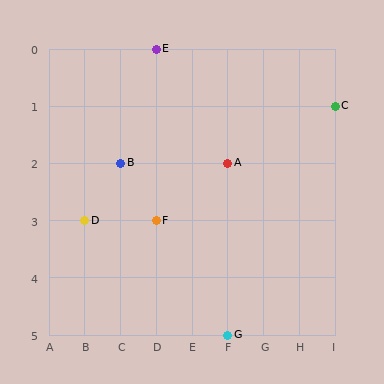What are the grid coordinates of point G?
Point G is at grid coordinates (F, 5).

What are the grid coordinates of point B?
Point B is at grid coordinates (C, 2).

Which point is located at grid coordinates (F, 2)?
Point A is at (F, 2).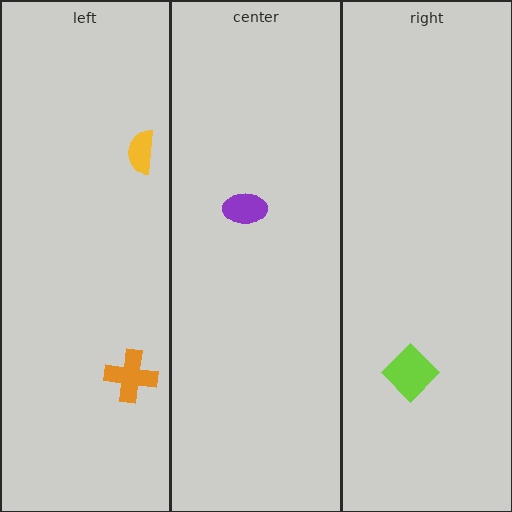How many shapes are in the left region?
2.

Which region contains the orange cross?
The left region.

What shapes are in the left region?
The orange cross, the yellow semicircle.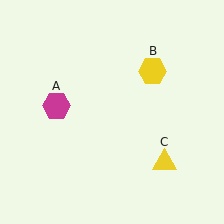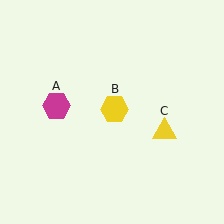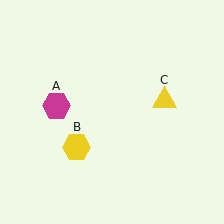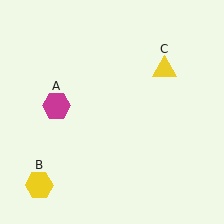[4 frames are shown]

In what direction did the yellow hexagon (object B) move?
The yellow hexagon (object B) moved down and to the left.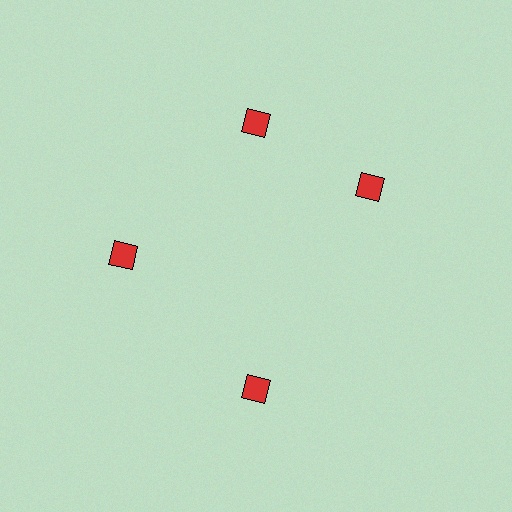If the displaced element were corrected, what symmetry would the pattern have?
It would have 4-fold rotational symmetry — the pattern would map onto itself every 90 degrees.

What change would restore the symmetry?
The symmetry would be restored by rotating it back into even spacing with its neighbors so that all 4 diamonds sit at equal angles and equal distance from the center.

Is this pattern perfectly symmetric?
No. The 4 red diamonds are arranged in a ring, but one element near the 3 o'clock position is rotated out of alignment along the ring, breaking the 4-fold rotational symmetry.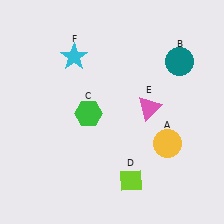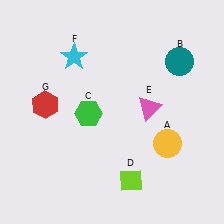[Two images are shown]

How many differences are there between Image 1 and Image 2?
There is 1 difference between the two images.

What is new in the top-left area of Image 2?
A red hexagon (G) was added in the top-left area of Image 2.